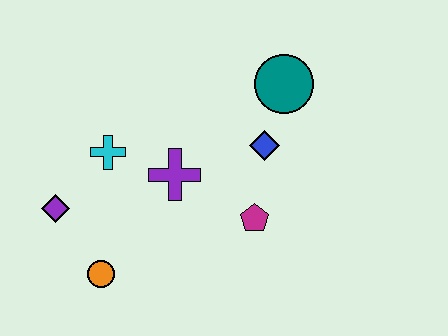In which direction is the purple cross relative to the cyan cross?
The purple cross is to the right of the cyan cross.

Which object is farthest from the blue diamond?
The purple diamond is farthest from the blue diamond.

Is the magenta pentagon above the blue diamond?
No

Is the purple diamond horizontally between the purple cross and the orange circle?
No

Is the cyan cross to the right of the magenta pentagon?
No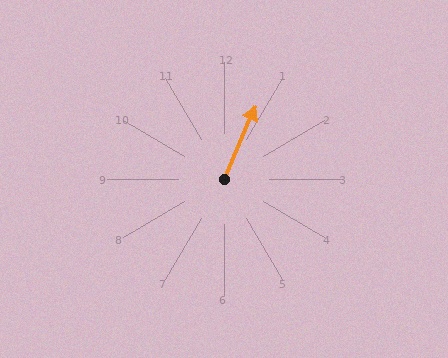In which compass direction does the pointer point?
Northeast.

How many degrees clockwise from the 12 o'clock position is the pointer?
Approximately 23 degrees.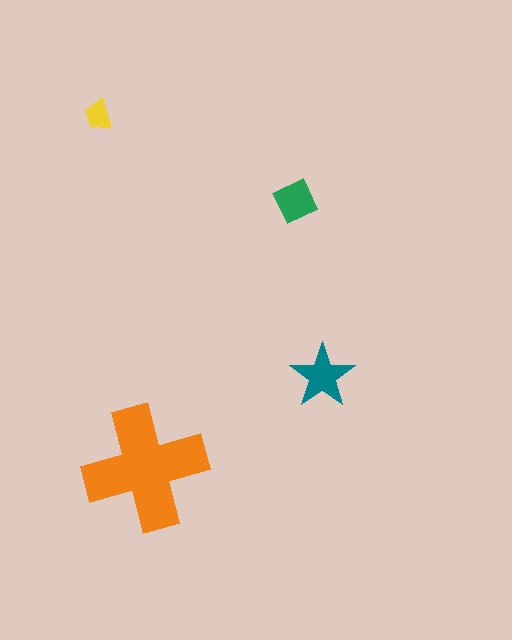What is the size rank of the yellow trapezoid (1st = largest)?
4th.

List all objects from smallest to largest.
The yellow trapezoid, the green square, the teal star, the orange cross.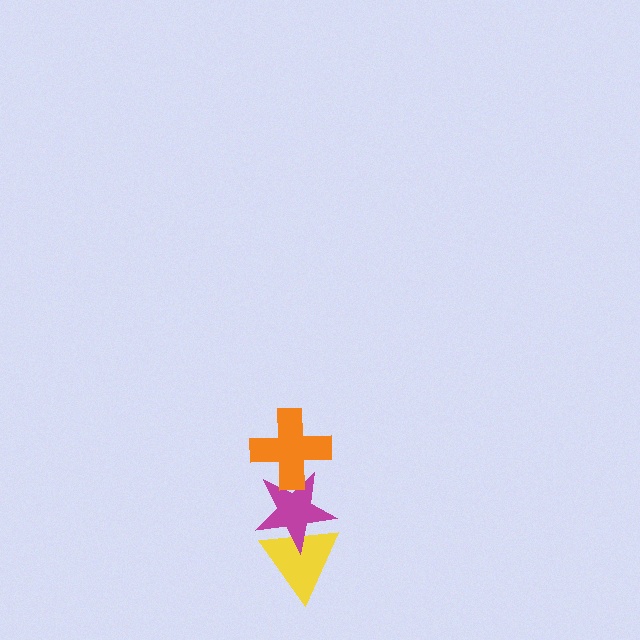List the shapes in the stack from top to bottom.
From top to bottom: the orange cross, the magenta star, the yellow triangle.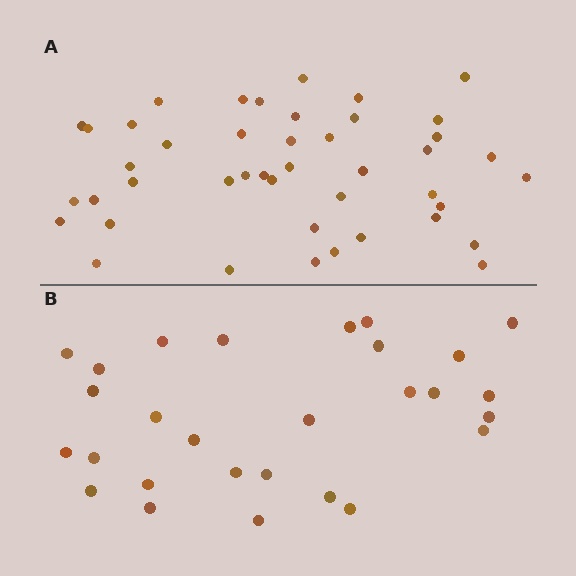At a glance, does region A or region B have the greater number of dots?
Region A (the top region) has more dots.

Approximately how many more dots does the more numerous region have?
Region A has approximately 15 more dots than region B.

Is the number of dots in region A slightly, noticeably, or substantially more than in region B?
Region A has substantially more. The ratio is roughly 1.6 to 1.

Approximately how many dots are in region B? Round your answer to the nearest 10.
About 30 dots. (The exact count is 28, which rounds to 30.)